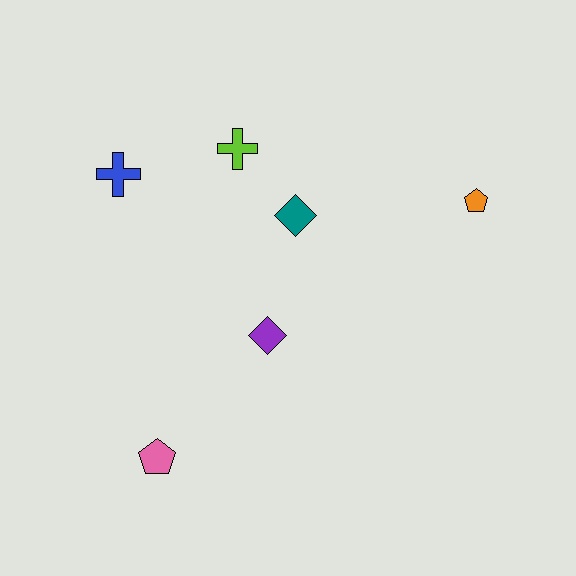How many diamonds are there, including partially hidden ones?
There are 2 diamonds.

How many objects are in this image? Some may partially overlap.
There are 6 objects.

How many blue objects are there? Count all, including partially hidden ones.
There is 1 blue object.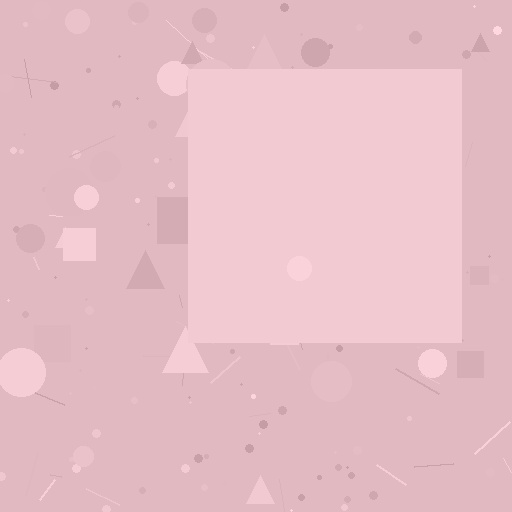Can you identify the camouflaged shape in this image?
The camouflaged shape is a square.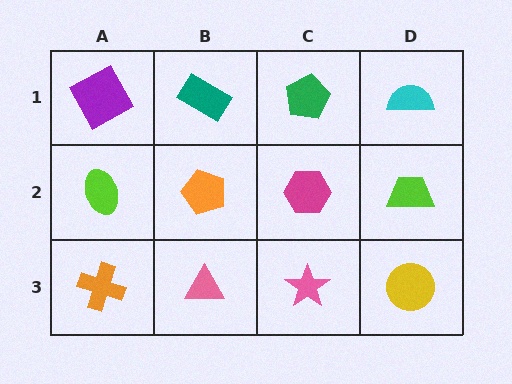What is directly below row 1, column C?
A magenta hexagon.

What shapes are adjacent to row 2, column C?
A green pentagon (row 1, column C), a pink star (row 3, column C), an orange pentagon (row 2, column B), a lime trapezoid (row 2, column D).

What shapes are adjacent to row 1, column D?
A lime trapezoid (row 2, column D), a green pentagon (row 1, column C).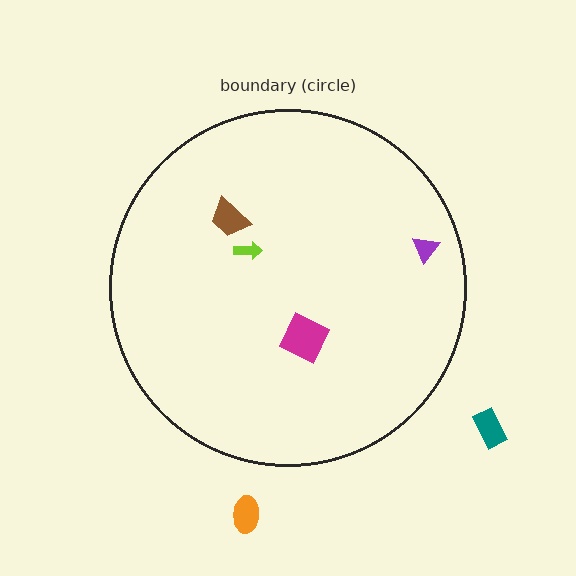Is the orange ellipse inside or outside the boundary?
Outside.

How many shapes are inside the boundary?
4 inside, 2 outside.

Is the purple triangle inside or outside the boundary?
Inside.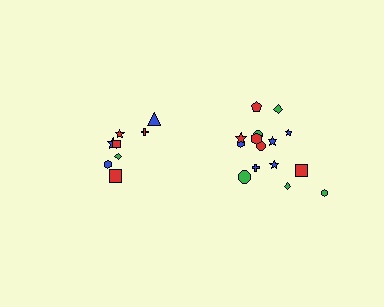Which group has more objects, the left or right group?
The right group.